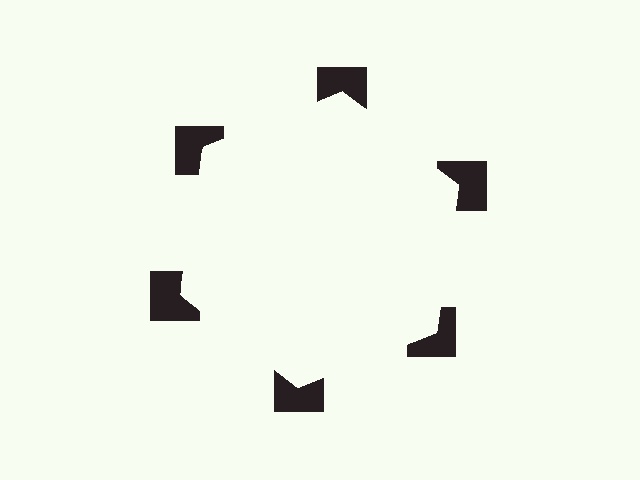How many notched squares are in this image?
There are 6 — one at each vertex of the illusory hexagon.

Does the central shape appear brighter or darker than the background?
It typically appears slightly brighter than the background, even though no actual brightness change is drawn.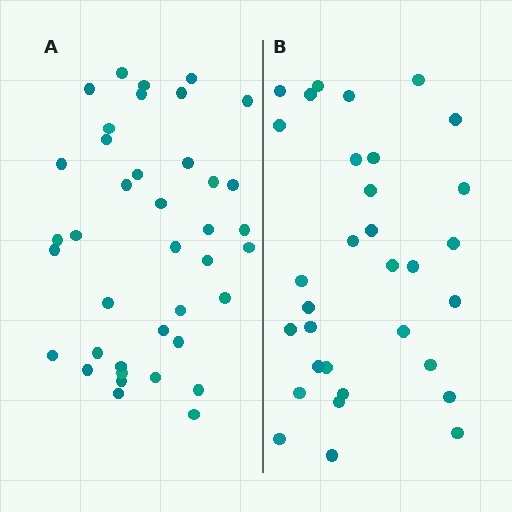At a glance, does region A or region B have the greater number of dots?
Region A (the left region) has more dots.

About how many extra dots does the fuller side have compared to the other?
Region A has roughly 8 or so more dots than region B.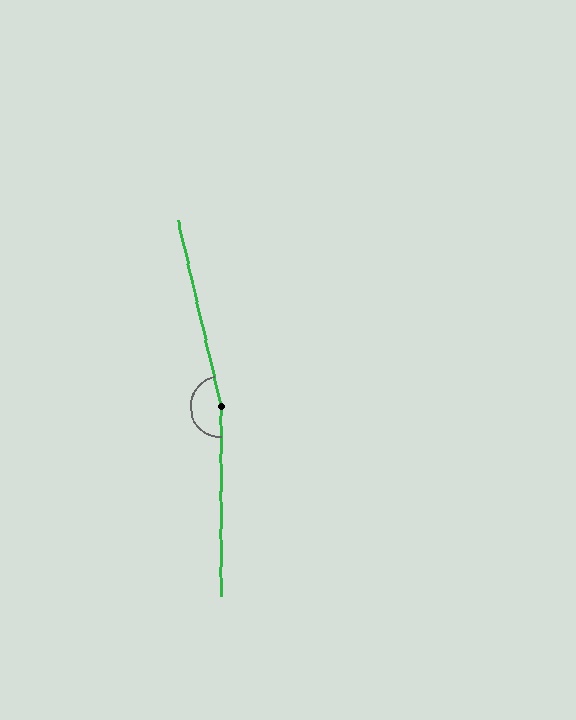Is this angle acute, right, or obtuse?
It is obtuse.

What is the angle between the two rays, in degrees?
Approximately 167 degrees.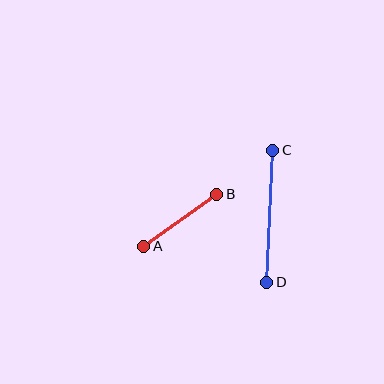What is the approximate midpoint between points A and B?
The midpoint is at approximately (180, 220) pixels.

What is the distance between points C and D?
The distance is approximately 132 pixels.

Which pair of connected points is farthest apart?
Points C and D are farthest apart.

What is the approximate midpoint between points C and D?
The midpoint is at approximately (270, 216) pixels.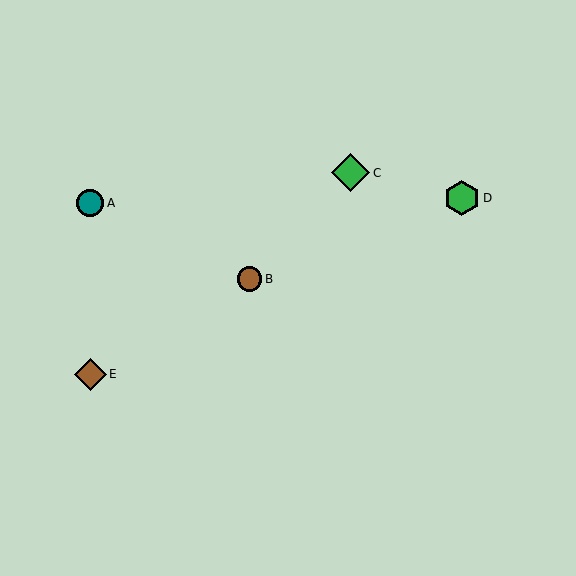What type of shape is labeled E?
Shape E is a brown diamond.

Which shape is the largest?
The green diamond (labeled C) is the largest.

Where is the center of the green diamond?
The center of the green diamond is at (351, 173).